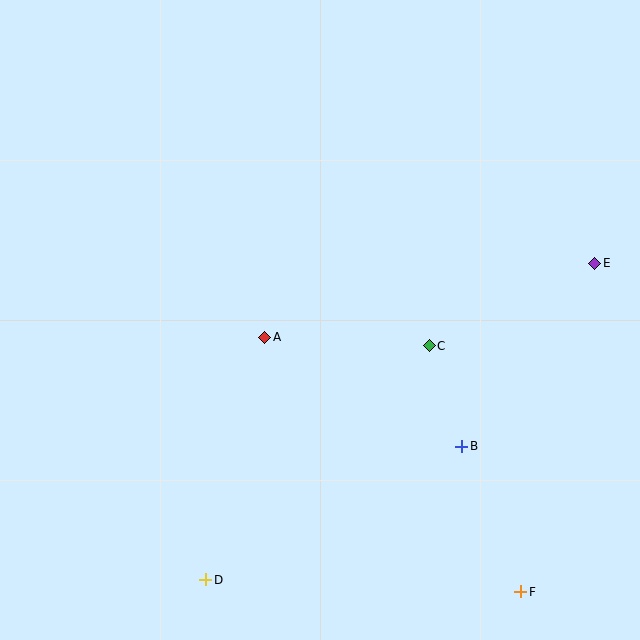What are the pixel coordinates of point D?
Point D is at (206, 580).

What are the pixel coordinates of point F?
Point F is at (521, 592).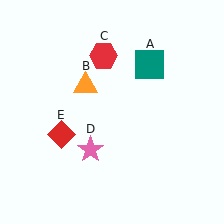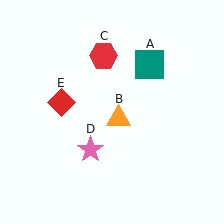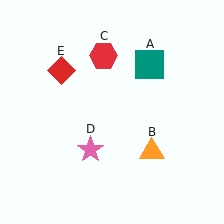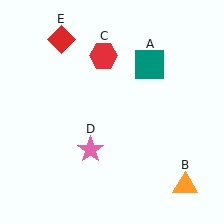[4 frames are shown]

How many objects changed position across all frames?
2 objects changed position: orange triangle (object B), red diamond (object E).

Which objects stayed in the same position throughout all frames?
Teal square (object A) and red hexagon (object C) and pink star (object D) remained stationary.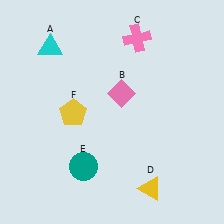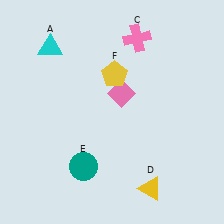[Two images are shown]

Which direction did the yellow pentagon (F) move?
The yellow pentagon (F) moved right.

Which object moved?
The yellow pentagon (F) moved right.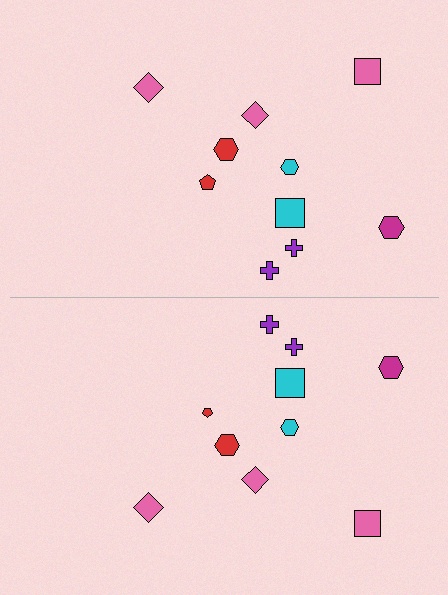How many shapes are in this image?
There are 20 shapes in this image.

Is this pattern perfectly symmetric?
No, the pattern is not perfectly symmetric. The red pentagon on the bottom side has a different size than its mirror counterpart.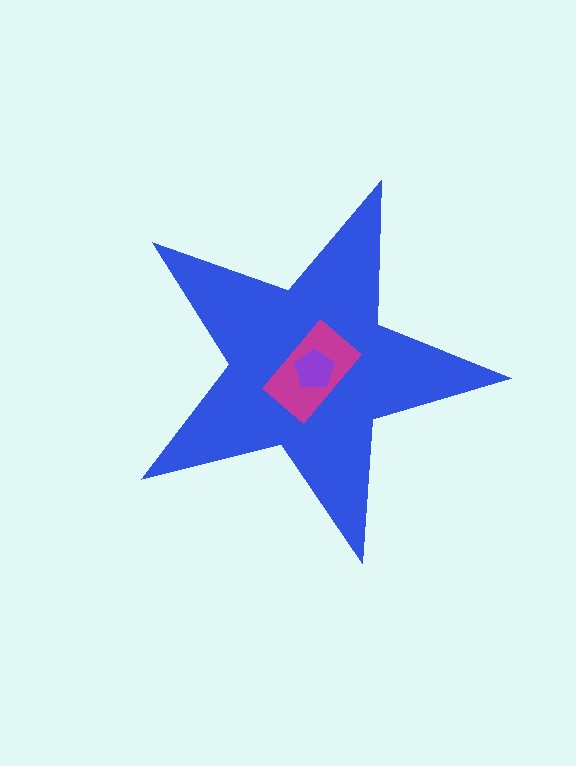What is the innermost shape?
The purple pentagon.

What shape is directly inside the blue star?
The magenta rectangle.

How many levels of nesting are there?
3.